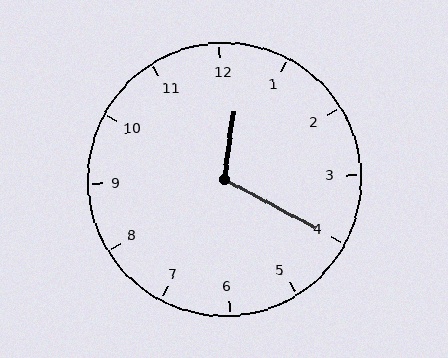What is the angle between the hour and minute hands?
Approximately 110 degrees.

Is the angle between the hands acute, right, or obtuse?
It is obtuse.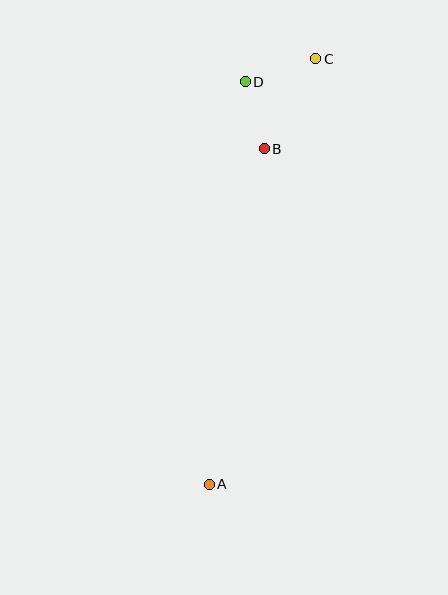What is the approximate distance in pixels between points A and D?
The distance between A and D is approximately 404 pixels.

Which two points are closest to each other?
Points B and D are closest to each other.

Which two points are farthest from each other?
Points A and C are farthest from each other.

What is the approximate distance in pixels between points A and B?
The distance between A and B is approximately 340 pixels.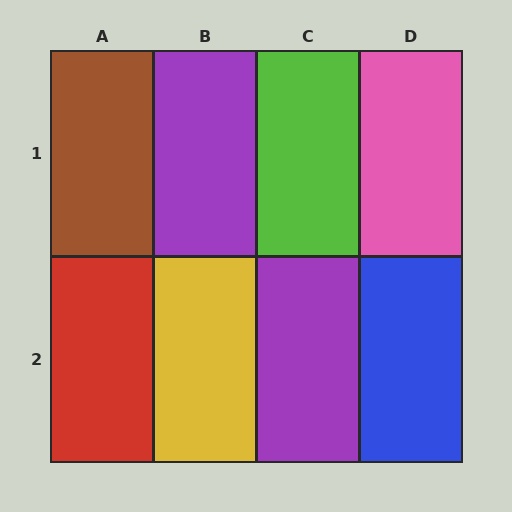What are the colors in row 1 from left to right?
Brown, purple, lime, pink.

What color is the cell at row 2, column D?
Blue.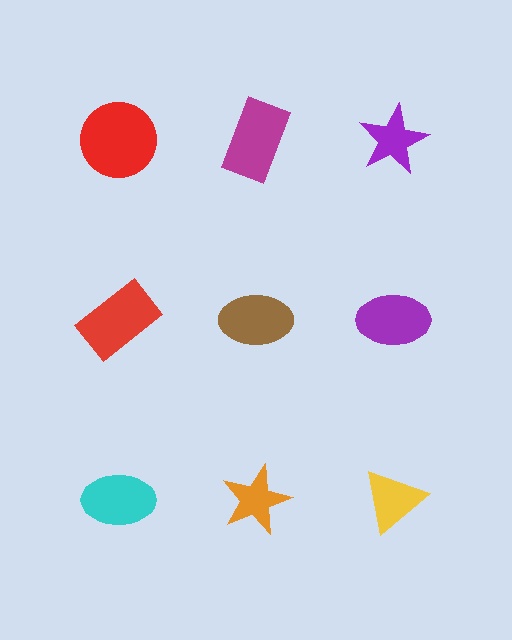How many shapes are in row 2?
3 shapes.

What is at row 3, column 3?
A yellow triangle.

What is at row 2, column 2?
A brown ellipse.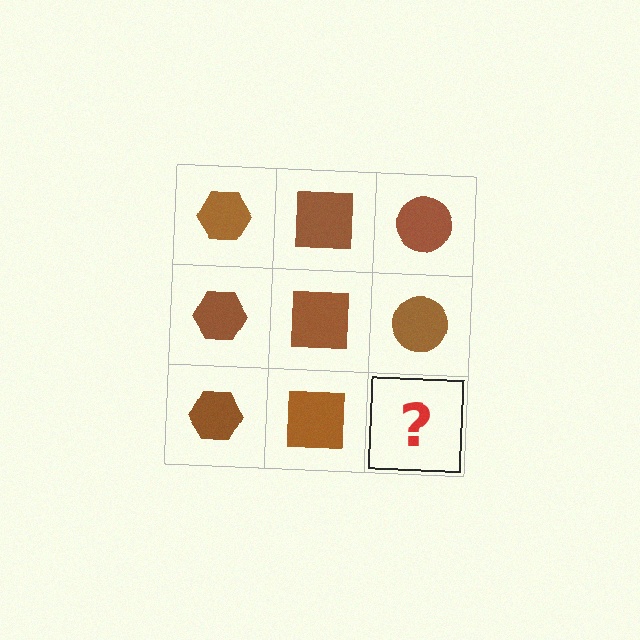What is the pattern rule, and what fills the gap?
The rule is that each column has a consistent shape. The gap should be filled with a brown circle.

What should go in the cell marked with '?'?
The missing cell should contain a brown circle.